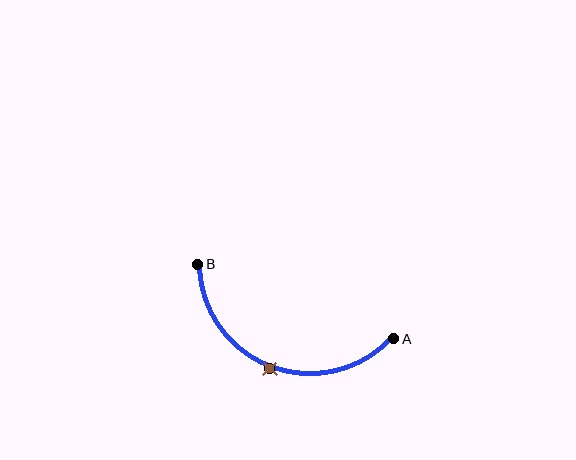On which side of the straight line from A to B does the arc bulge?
The arc bulges below the straight line connecting A and B.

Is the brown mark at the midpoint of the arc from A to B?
Yes. The brown mark lies on the arc at equal arc-length from both A and B — it is the arc midpoint.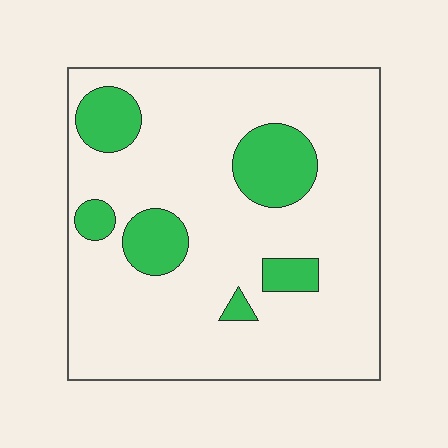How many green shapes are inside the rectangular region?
6.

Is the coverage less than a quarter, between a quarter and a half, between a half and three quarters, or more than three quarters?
Less than a quarter.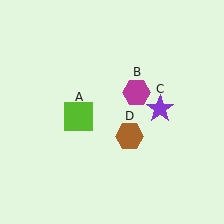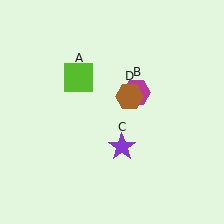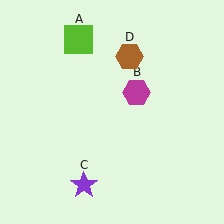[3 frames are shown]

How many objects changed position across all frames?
3 objects changed position: lime square (object A), purple star (object C), brown hexagon (object D).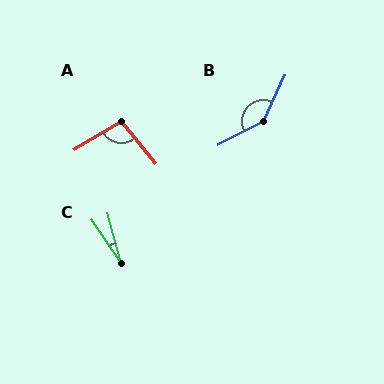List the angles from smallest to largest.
C (18°), A (98°), B (142°).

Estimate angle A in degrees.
Approximately 98 degrees.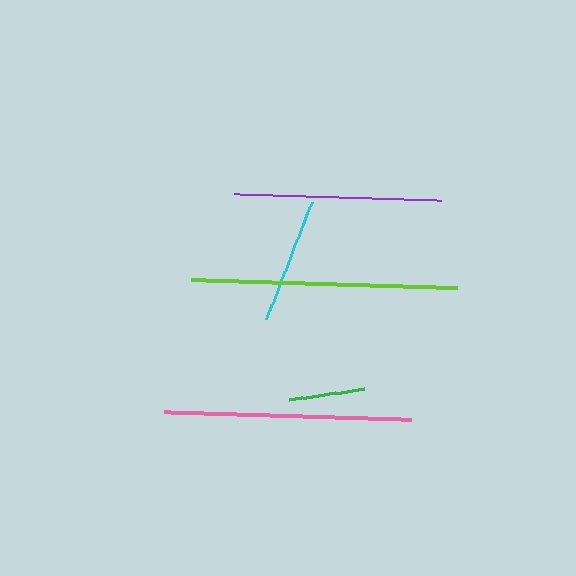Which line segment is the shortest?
The green line is the shortest at approximately 76 pixels.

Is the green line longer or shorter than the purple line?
The purple line is longer than the green line.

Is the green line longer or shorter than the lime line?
The lime line is longer than the green line.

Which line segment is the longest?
The lime line is the longest at approximately 267 pixels.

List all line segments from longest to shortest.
From longest to shortest: lime, pink, purple, cyan, green.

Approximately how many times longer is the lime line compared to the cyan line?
The lime line is approximately 2.1 times the length of the cyan line.